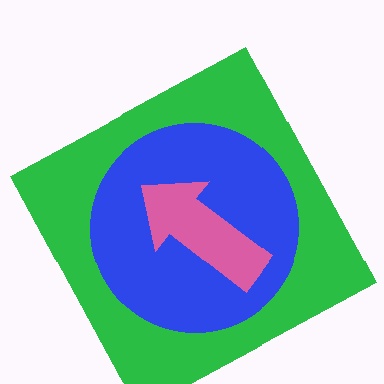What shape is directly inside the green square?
The blue circle.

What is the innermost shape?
The pink arrow.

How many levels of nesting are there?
3.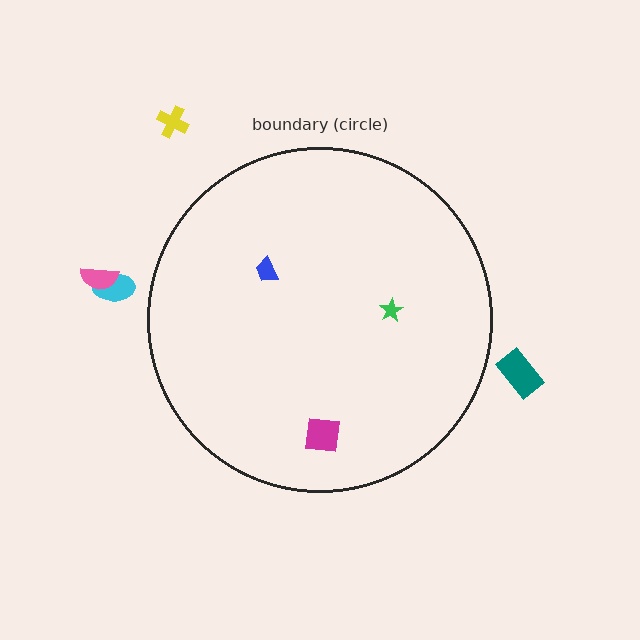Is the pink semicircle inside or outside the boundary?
Outside.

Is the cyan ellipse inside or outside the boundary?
Outside.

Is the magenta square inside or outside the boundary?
Inside.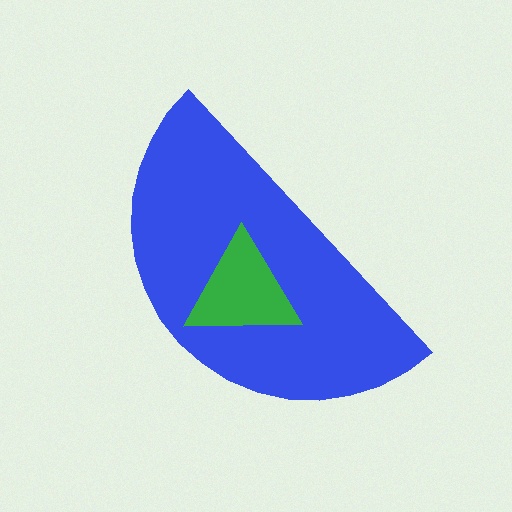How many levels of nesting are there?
2.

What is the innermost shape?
The green triangle.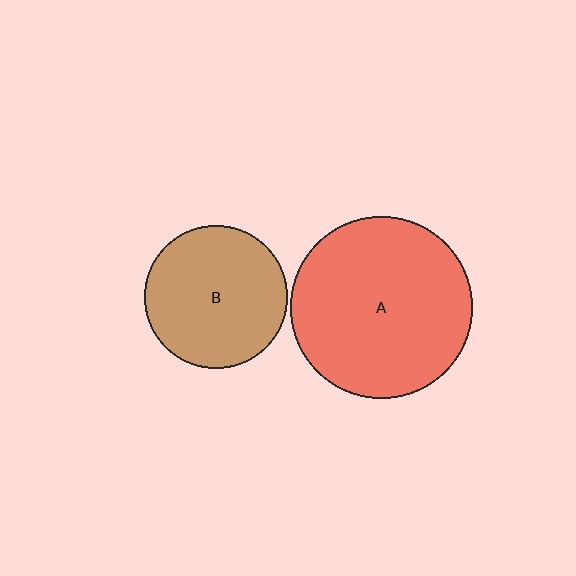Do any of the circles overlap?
No, none of the circles overlap.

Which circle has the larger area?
Circle A (red).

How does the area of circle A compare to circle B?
Approximately 1.6 times.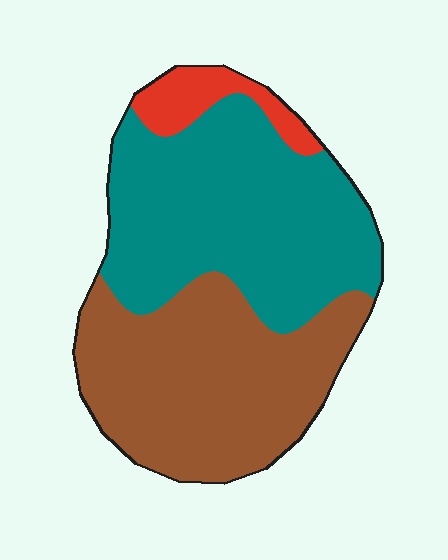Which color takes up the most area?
Teal, at roughly 50%.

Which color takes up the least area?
Red, at roughly 10%.